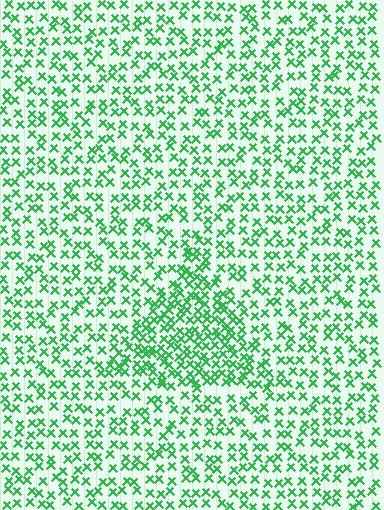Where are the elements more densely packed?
The elements are more densely packed inside the triangle boundary.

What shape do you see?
I see a triangle.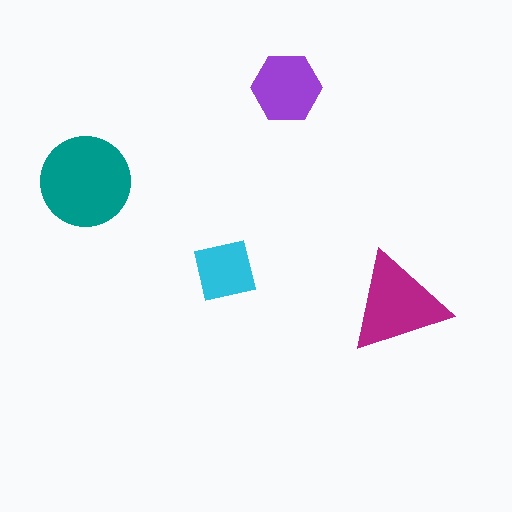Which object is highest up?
The purple hexagon is topmost.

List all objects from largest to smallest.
The teal circle, the magenta triangle, the purple hexagon, the cyan square.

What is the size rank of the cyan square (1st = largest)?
4th.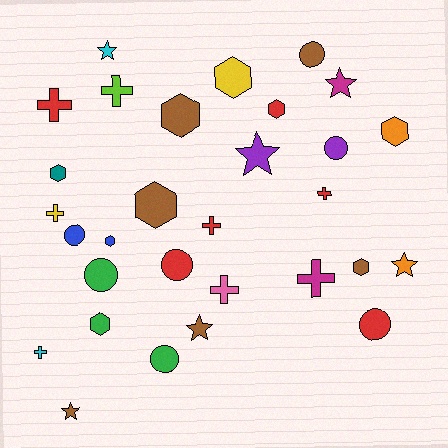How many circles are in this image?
There are 7 circles.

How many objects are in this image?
There are 30 objects.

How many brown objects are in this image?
There are 6 brown objects.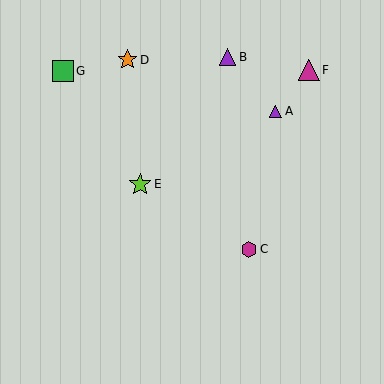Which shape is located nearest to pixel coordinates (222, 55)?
The purple triangle (labeled B) at (228, 57) is nearest to that location.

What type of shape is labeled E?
Shape E is a lime star.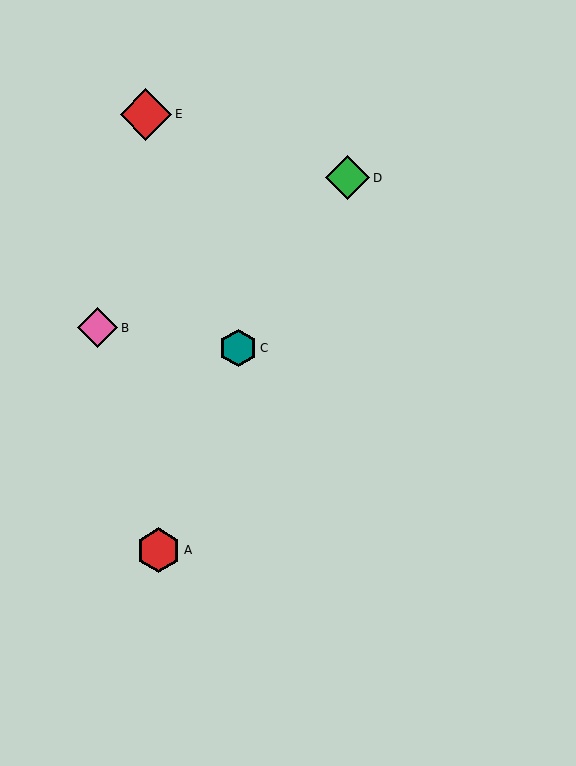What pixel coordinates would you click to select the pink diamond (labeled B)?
Click at (98, 328) to select the pink diamond B.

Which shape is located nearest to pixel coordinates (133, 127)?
The red diamond (labeled E) at (146, 114) is nearest to that location.